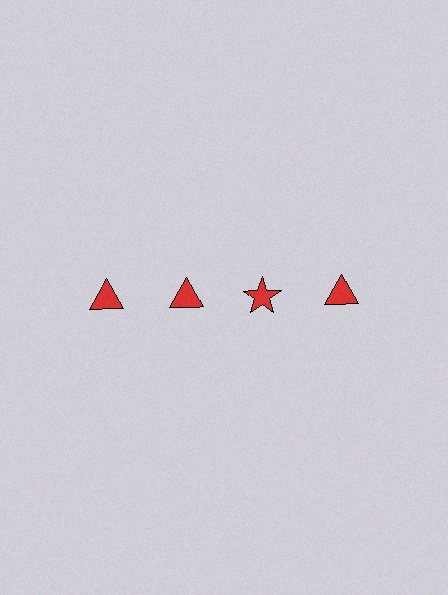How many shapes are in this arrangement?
There are 4 shapes arranged in a grid pattern.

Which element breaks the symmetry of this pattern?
The red star in the top row, center column breaks the symmetry. All other shapes are red triangles.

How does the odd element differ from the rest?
It has a different shape: star instead of triangle.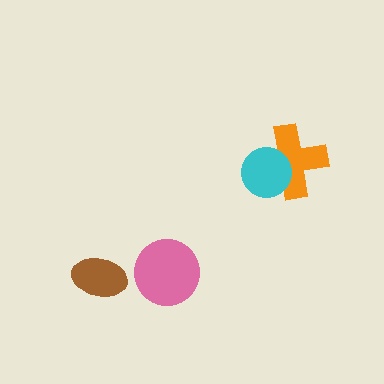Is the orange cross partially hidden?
Yes, it is partially covered by another shape.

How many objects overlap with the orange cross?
1 object overlaps with the orange cross.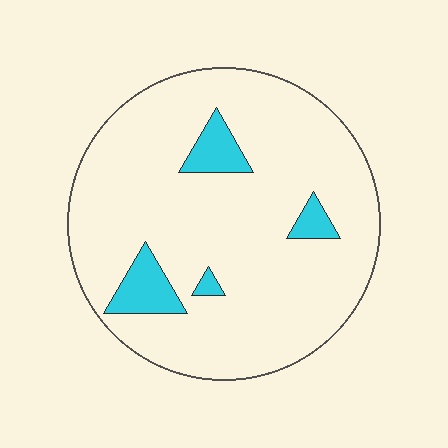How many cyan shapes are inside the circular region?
4.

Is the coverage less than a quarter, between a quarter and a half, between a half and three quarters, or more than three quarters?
Less than a quarter.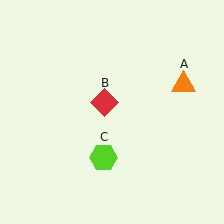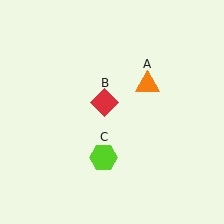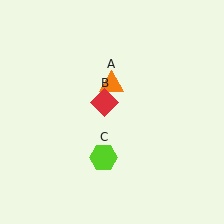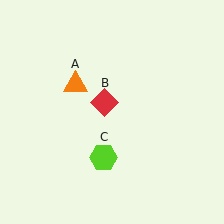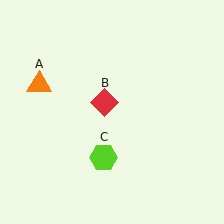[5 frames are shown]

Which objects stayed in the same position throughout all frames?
Red diamond (object B) and lime hexagon (object C) remained stationary.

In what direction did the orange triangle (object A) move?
The orange triangle (object A) moved left.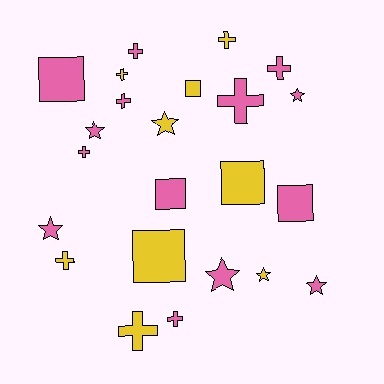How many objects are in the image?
There are 23 objects.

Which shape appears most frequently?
Cross, with 10 objects.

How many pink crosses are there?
There are 6 pink crosses.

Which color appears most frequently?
Pink, with 14 objects.